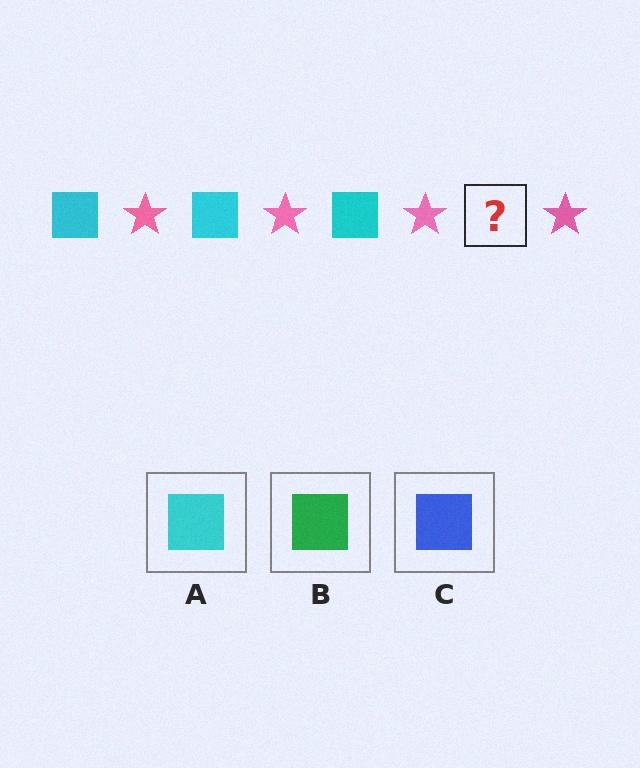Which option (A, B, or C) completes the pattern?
A.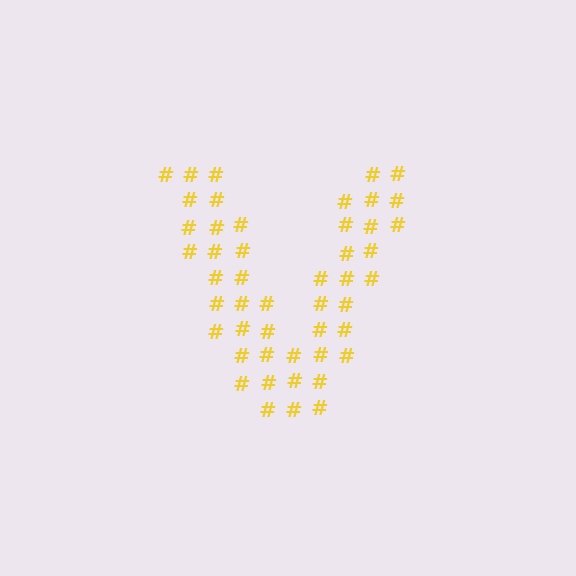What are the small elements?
The small elements are hash symbols.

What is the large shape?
The large shape is the letter V.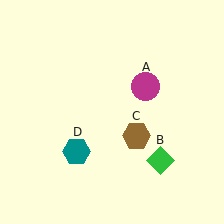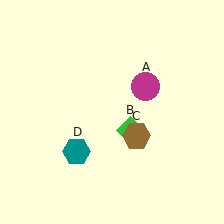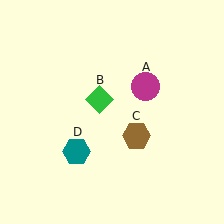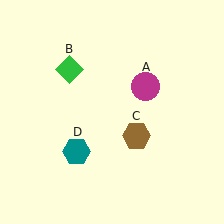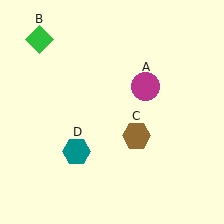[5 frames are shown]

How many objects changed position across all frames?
1 object changed position: green diamond (object B).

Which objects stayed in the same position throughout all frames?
Magenta circle (object A) and brown hexagon (object C) and teal hexagon (object D) remained stationary.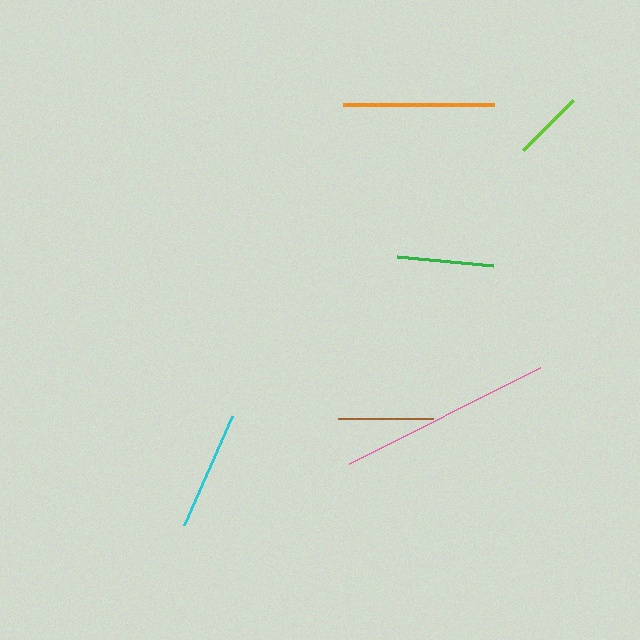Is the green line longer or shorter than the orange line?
The orange line is longer than the green line.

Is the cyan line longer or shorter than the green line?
The cyan line is longer than the green line.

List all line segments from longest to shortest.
From longest to shortest: pink, orange, cyan, green, brown, lime.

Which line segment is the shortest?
The lime line is the shortest at approximately 71 pixels.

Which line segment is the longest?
The pink line is the longest at approximately 214 pixels.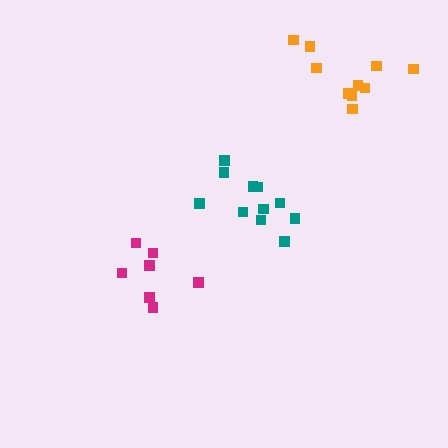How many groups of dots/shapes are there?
There are 3 groups.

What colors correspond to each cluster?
The clusters are colored: teal, orange, magenta.